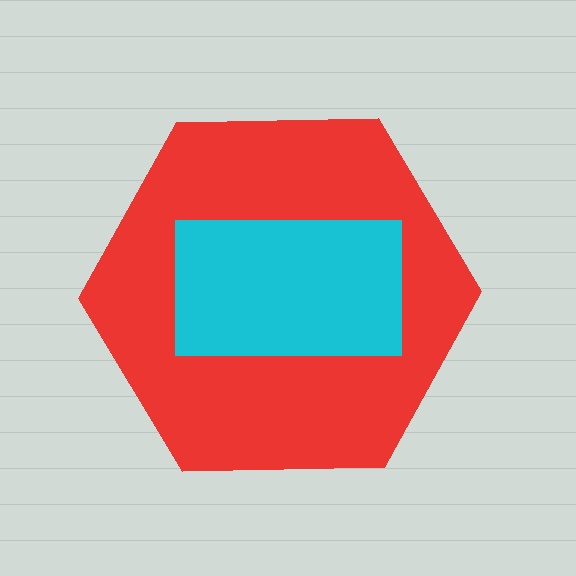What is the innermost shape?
The cyan rectangle.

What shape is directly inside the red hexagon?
The cyan rectangle.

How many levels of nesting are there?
2.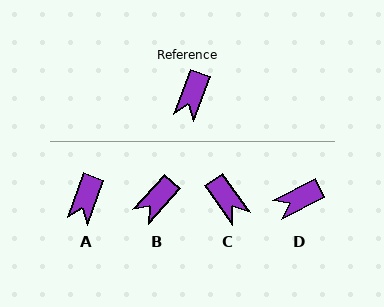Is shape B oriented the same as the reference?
No, it is off by about 23 degrees.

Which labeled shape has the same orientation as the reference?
A.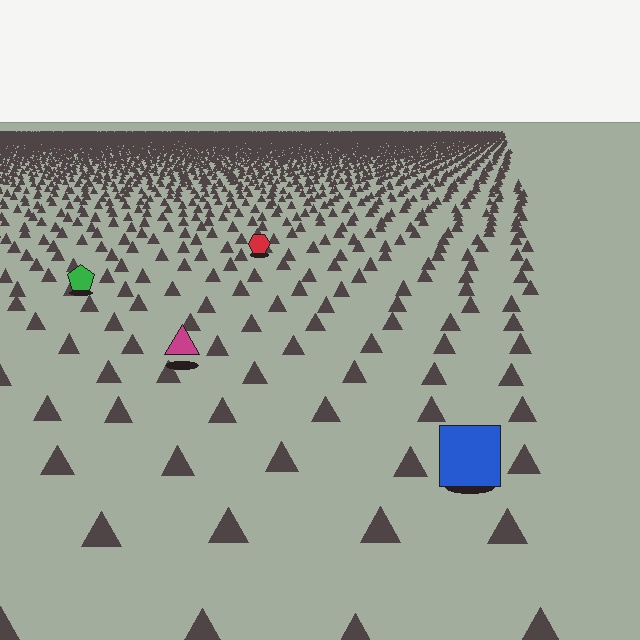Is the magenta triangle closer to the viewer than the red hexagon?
Yes. The magenta triangle is closer — you can tell from the texture gradient: the ground texture is coarser near it.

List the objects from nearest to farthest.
From nearest to farthest: the blue square, the magenta triangle, the green pentagon, the red hexagon.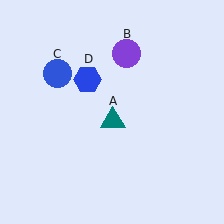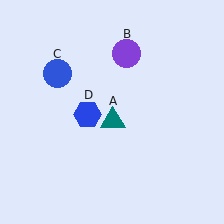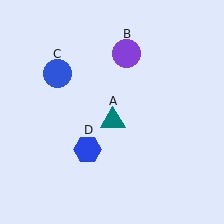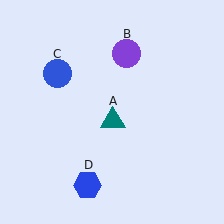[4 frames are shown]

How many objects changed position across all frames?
1 object changed position: blue hexagon (object D).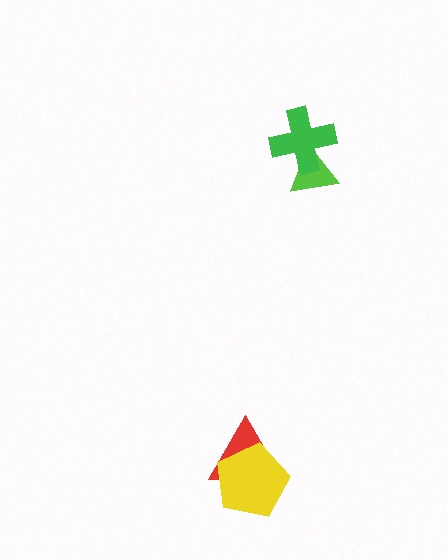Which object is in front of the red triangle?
The yellow pentagon is in front of the red triangle.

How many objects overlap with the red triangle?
1 object overlaps with the red triangle.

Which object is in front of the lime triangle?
The green cross is in front of the lime triangle.